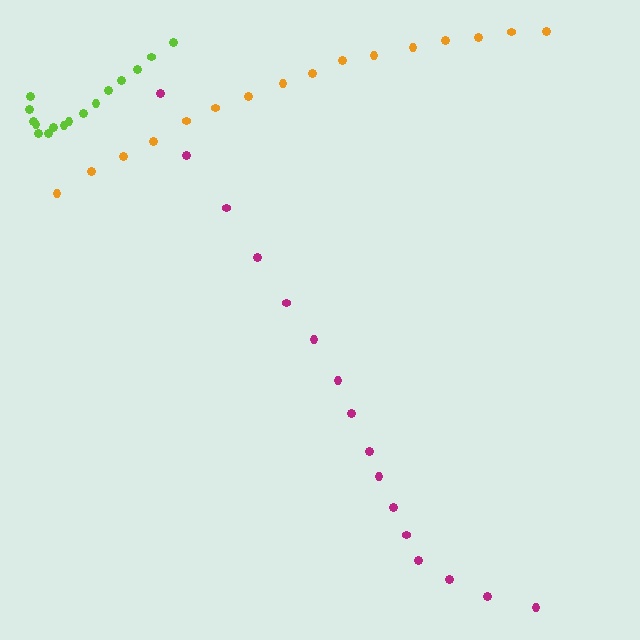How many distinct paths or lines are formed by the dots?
There are 3 distinct paths.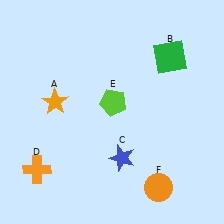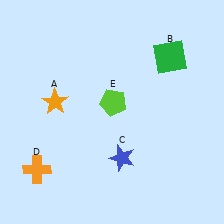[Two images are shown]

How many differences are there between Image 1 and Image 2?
There is 1 difference between the two images.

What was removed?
The orange circle (F) was removed in Image 2.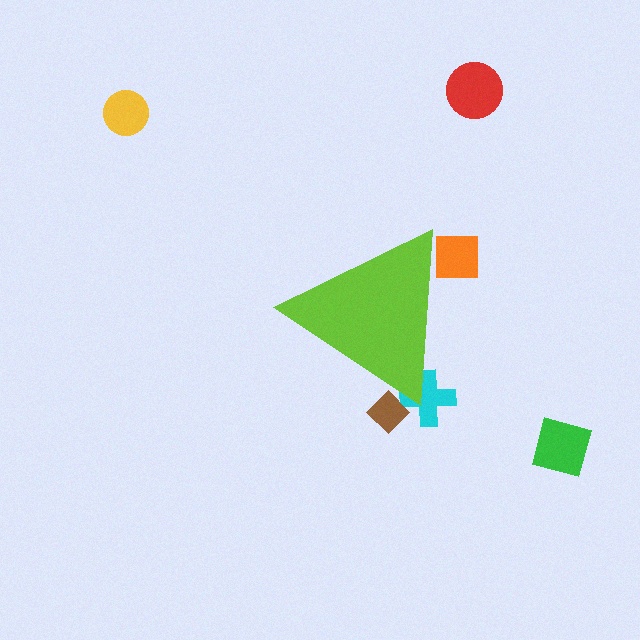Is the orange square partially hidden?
Yes, the orange square is partially hidden behind the lime triangle.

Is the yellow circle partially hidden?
No, the yellow circle is fully visible.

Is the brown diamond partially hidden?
Yes, the brown diamond is partially hidden behind the lime triangle.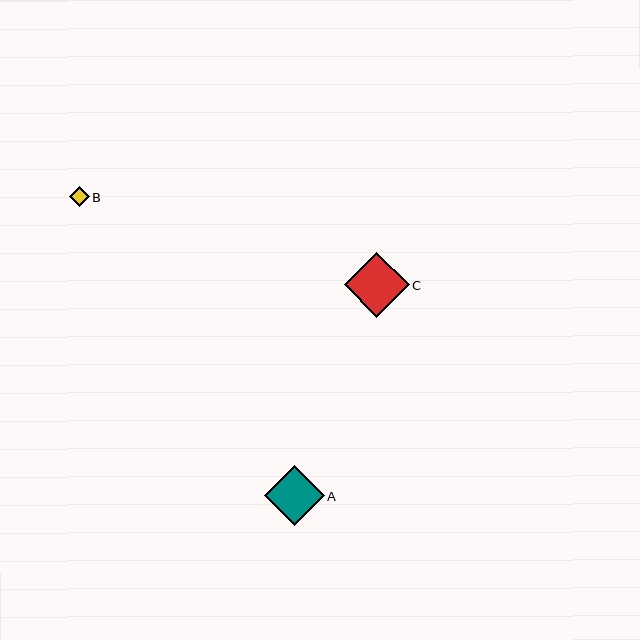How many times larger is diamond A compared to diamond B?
Diamond A is approximately 3.0 times the size of diamond B.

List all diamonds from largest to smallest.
From largest to smallest: C, A, B.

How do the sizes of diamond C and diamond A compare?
Diamond C and diamond A are approximately the same size.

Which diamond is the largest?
Diamond C is the largest with a size of approximately 65 pixels.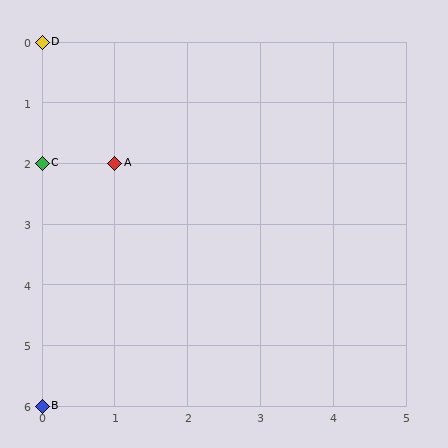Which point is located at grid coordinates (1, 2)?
Point A is at (1, 2).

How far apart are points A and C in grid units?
Points A and C are 1 column apart.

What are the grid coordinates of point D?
Point D is at grid coordinates (0, 0).